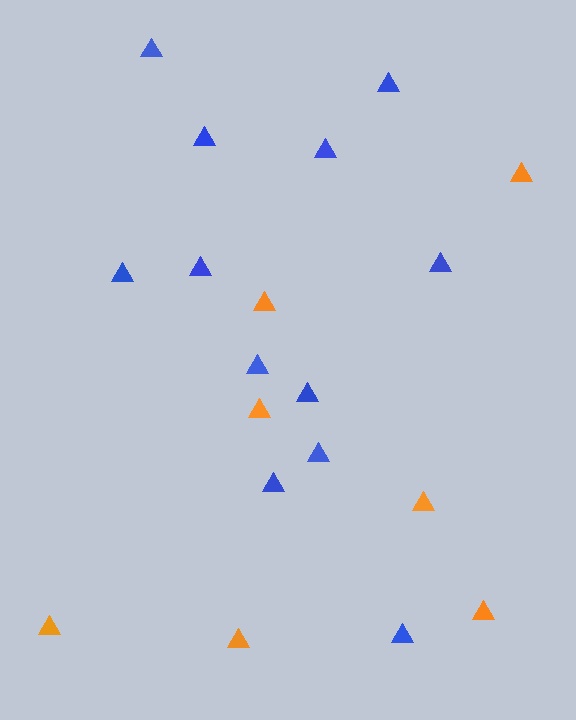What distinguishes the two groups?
There are 2 groups: one group of orange triangles (7) and one group of blue triangles (12).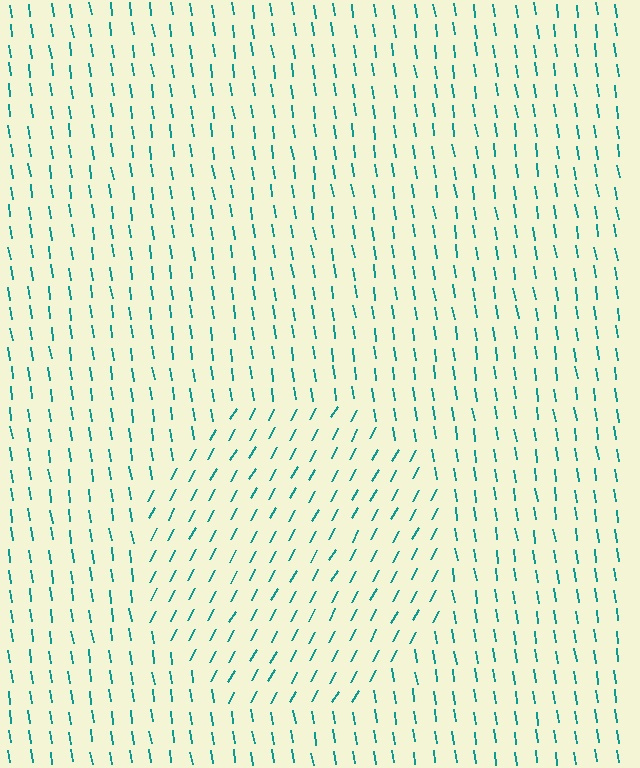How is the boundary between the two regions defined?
The boundary is defined purely by a change in line orientation (approximately 37 degrees difference). All lines are the same color and thickness.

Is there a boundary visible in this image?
Yes, there is a texture boundary formed by a change in line orientation.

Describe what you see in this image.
The image is filled with small teal line segments. A circle region in the image has lines oriented differently from the surrounding lines, creating a visible texture boundary.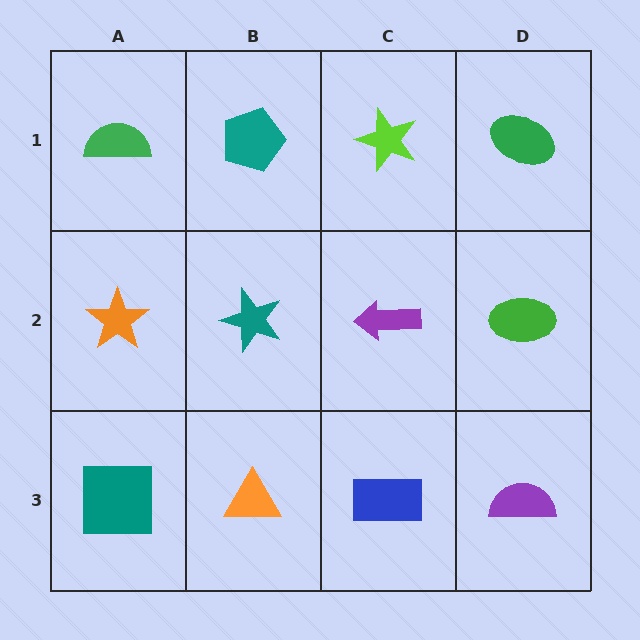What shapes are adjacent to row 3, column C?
A purple arrow (row 2, column C), an orange triangle (row 3, column B), a purple semicircle (row 3, column D).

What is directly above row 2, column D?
A green ellipse.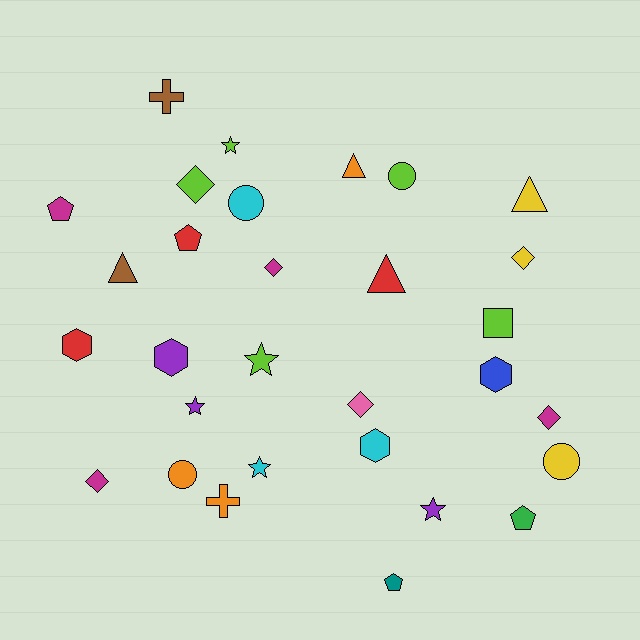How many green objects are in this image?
There is 1 green object.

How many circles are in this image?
There are 4 circles.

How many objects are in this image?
There are 30 objects.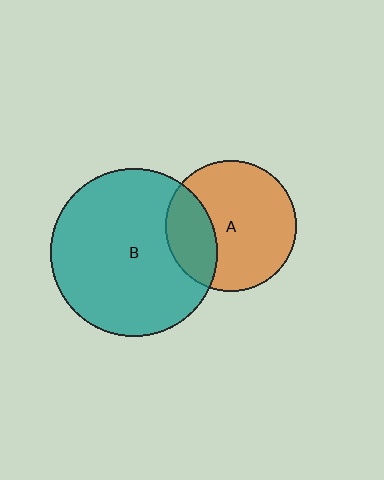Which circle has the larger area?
Circle B (teal).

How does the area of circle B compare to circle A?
Approximately 1.6 times.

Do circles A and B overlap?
Yes.